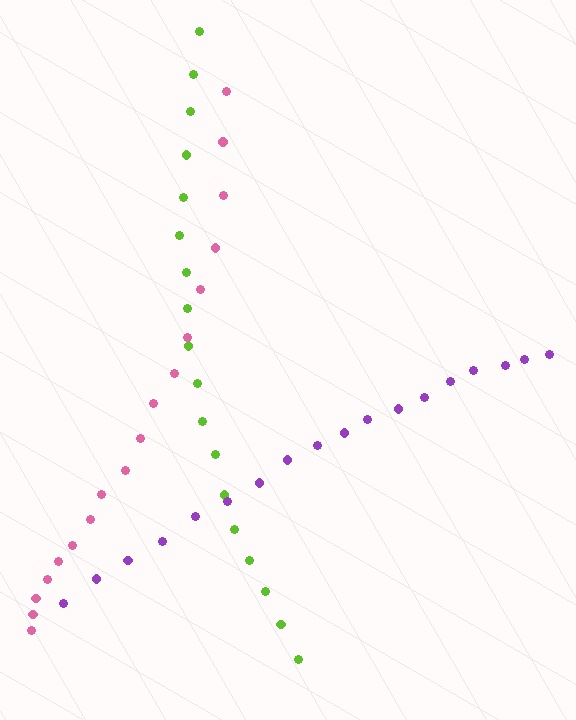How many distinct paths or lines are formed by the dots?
There are 3 distinct paths.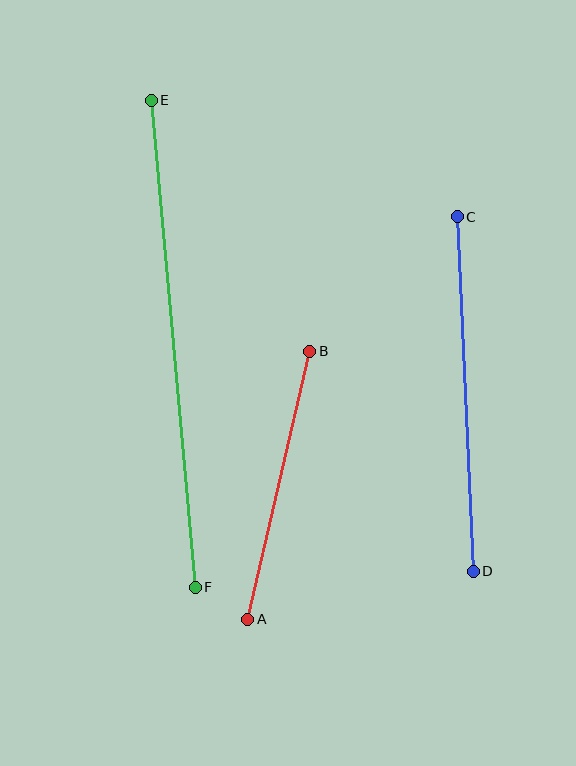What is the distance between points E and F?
The distance is approximately 489 pixels.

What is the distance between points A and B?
The distance is approximately 275 pixels.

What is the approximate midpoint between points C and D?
The midpoint is at approximately (465, 394) pixels.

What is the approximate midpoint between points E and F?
The midpoint is at approximately (173, 344) pixels.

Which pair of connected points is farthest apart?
Points E and F are farthest apart.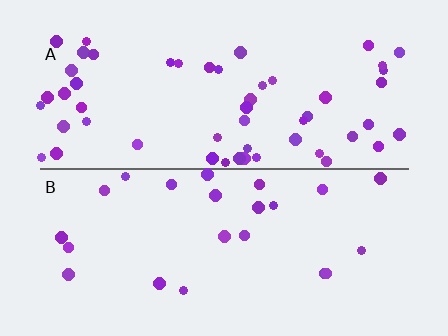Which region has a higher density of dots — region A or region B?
A (the top).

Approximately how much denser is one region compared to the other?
Approximately 2.3× — region A over region B.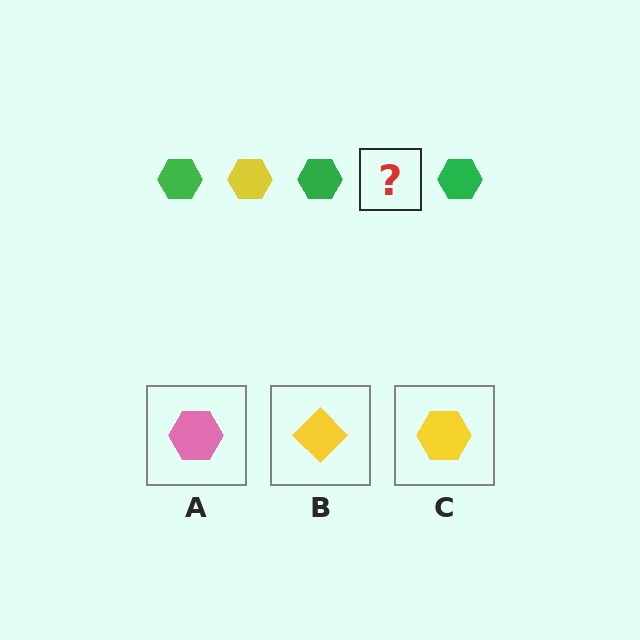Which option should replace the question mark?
Option C.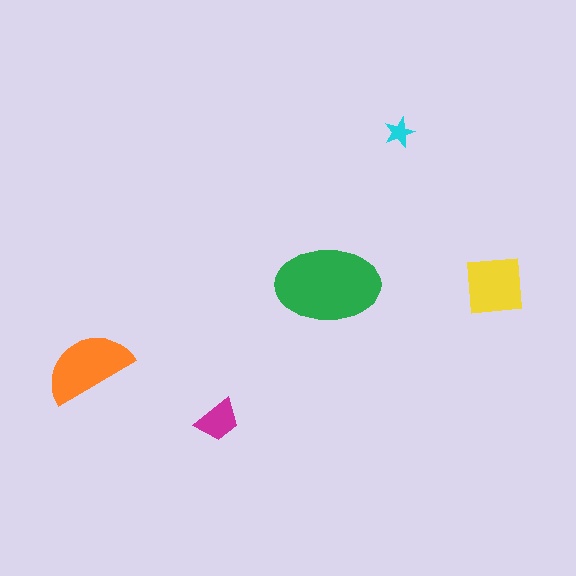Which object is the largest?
The green ellipse.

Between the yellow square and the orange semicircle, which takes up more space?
The orange semicircle.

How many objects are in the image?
There are 5 objects in the image.